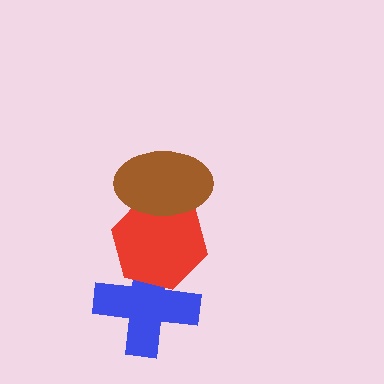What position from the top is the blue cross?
The blue cross is 3rd from the top.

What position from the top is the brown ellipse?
The brown ellipse is 1st from the top.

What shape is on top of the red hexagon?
The brown ellipse is on top of the red hexagon.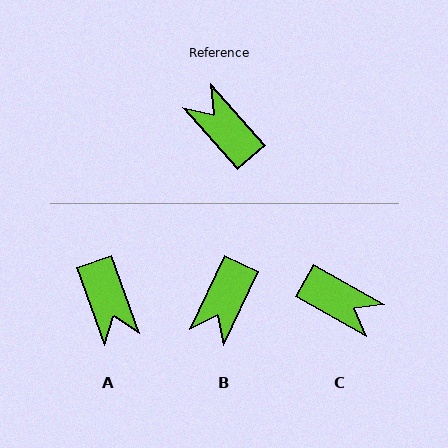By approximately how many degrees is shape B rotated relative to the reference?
Approximately 114 degrees counter-clockwise.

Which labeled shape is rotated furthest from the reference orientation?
C, about 160 degrees away.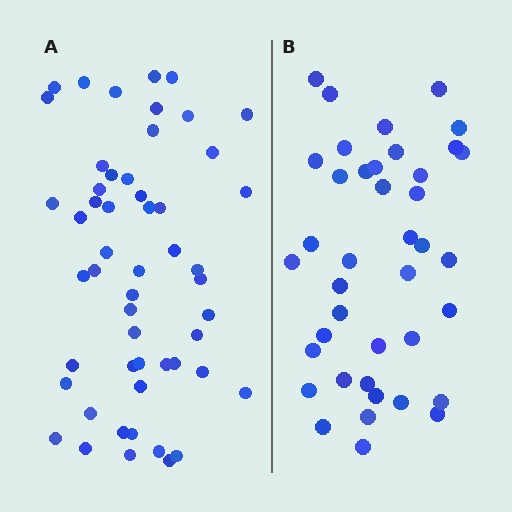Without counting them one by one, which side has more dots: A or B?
Region A (the left region) has more dots.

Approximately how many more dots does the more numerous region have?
Region A has approximately 15 more dots than region B.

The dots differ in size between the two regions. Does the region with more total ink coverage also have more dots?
No. Region B has more total ink coverage because its dots are larger, but region A actually contains more individual dots. Total area can be misleading — the number of items is what matters here.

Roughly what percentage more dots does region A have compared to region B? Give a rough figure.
About 30% more.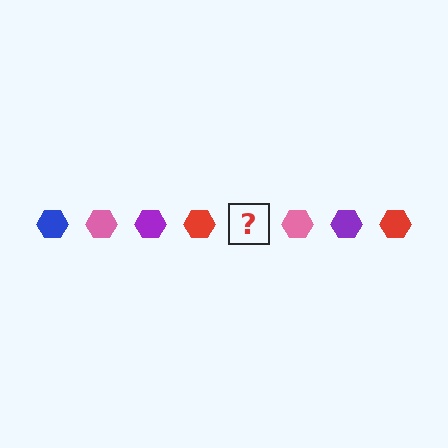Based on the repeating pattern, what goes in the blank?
The blank should be a blue hexagon.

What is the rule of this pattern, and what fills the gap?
The rule is that the pattern cycles through blue, pink, purple, red hexagons. The gap should be filled with a blue hexagon.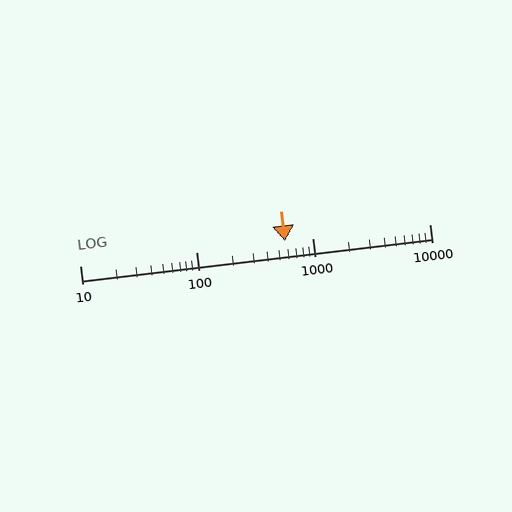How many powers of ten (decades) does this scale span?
The scale spans 3 decades, from 10 to 10000.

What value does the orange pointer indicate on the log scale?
The pointer indicates approximately 580.